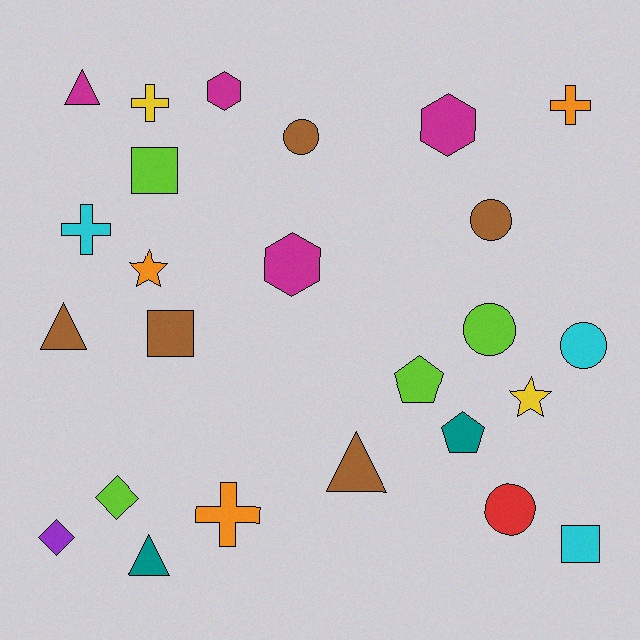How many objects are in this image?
There are 25 objects.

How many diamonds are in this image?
There are 2 diamonds.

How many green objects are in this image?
There are no green objects.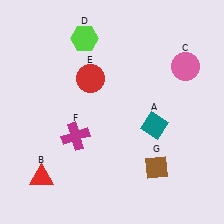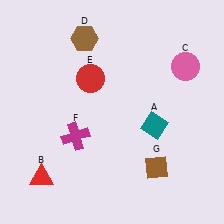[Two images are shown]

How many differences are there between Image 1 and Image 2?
There is 1 difference between the two images.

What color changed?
The hexagon (D) changed from lime in Image 1 to brown in Image 2.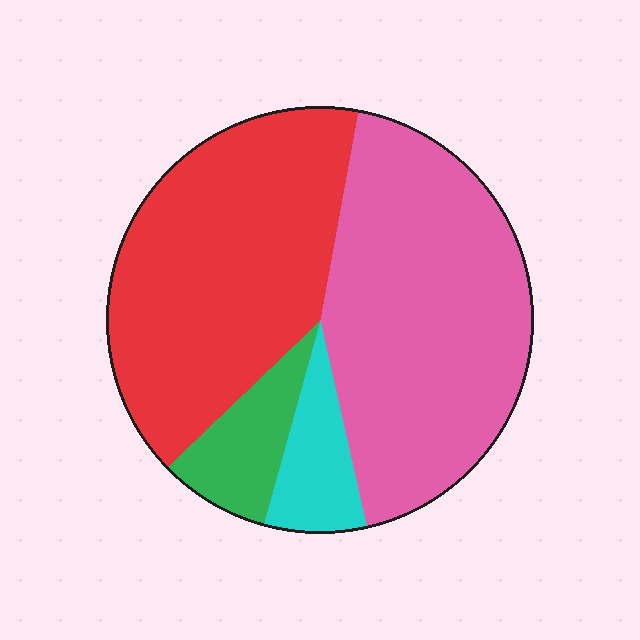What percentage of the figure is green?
Green takes up less than a quarter of the figure.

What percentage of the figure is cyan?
Cyan takes up less than a quarter of the figure.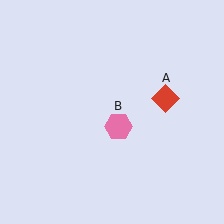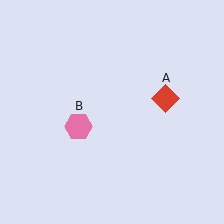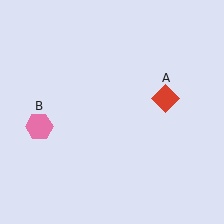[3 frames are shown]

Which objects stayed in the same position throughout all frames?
Red diamond (object A) remained stationary.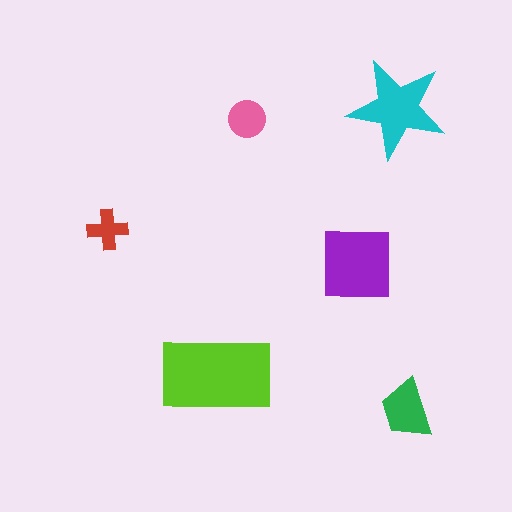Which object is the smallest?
The red cross.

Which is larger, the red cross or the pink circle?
The pink circle.